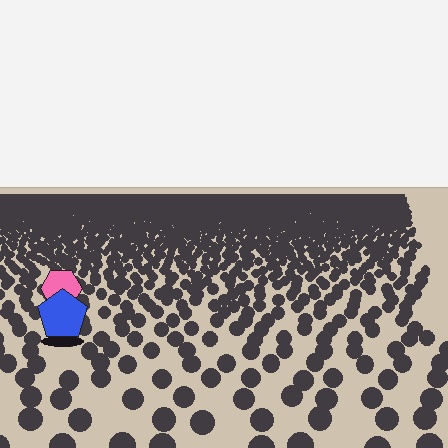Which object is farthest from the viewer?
The pink hexagon is farthest from the viewer. It appears smaller and the ground texture around it is denser.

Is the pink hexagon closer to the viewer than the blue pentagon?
No. The blue pentagon is closer — you can tell from the texture gradient: the ground texture is coarser near it.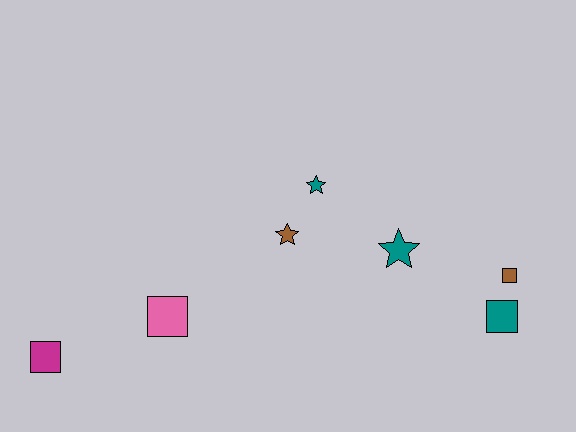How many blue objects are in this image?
There are no blue objects.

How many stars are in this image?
There are 3 stars.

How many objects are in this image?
There are 7 objects.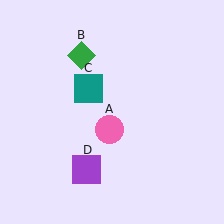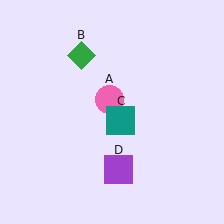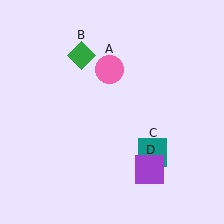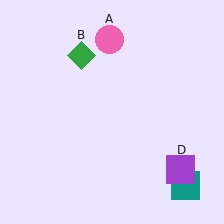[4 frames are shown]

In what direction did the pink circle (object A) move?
The pink circle (object A) moved up.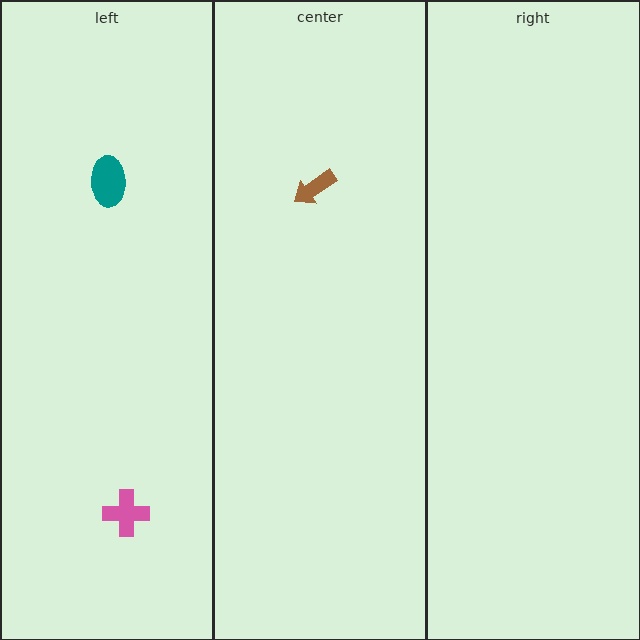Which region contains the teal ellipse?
The left region.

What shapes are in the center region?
The brown arrow.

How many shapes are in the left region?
2.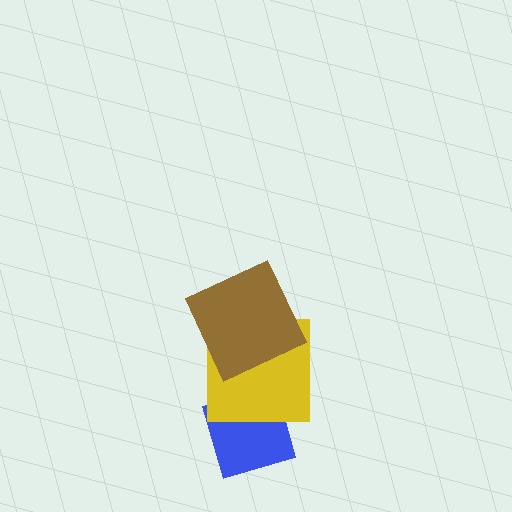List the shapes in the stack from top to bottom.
From top to bottom: the brown square, the yellow square, the blue diamond.